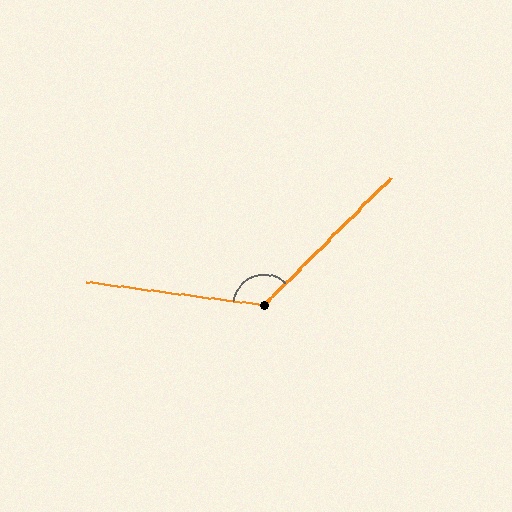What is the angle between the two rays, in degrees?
Approximately 127 degrees.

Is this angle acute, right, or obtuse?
It is obtuse.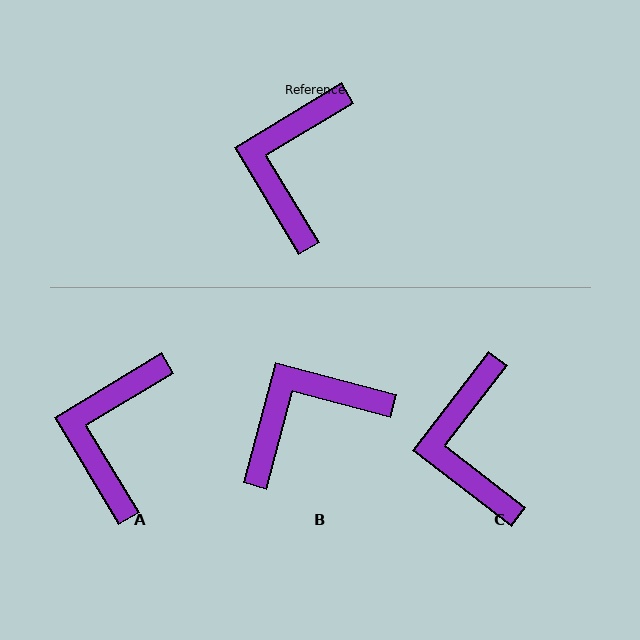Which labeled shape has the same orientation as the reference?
A.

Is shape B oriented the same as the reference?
No, it is off by about 46 degrees.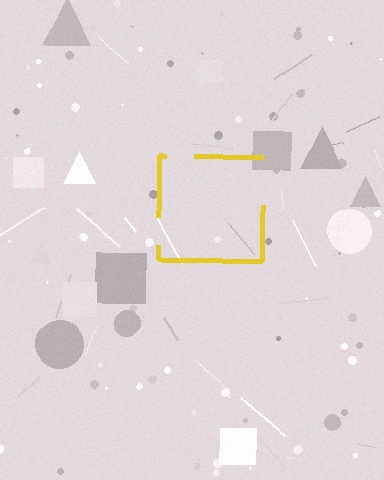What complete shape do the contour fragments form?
The contour fragments form a square.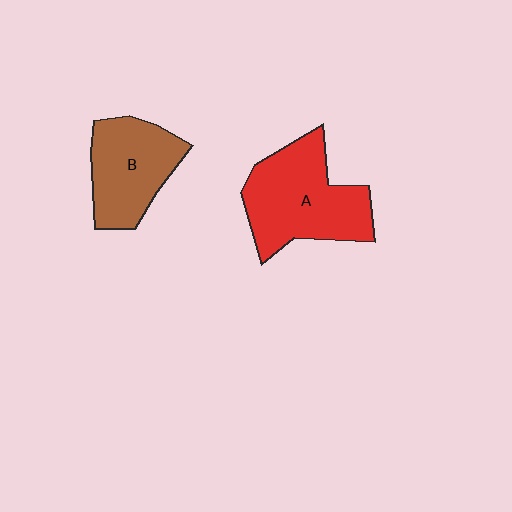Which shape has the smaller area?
Shape B (brown).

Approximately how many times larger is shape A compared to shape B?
Approximately 1.3 times.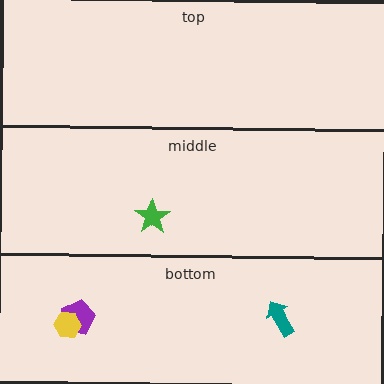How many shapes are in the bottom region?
3.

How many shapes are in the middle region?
1.